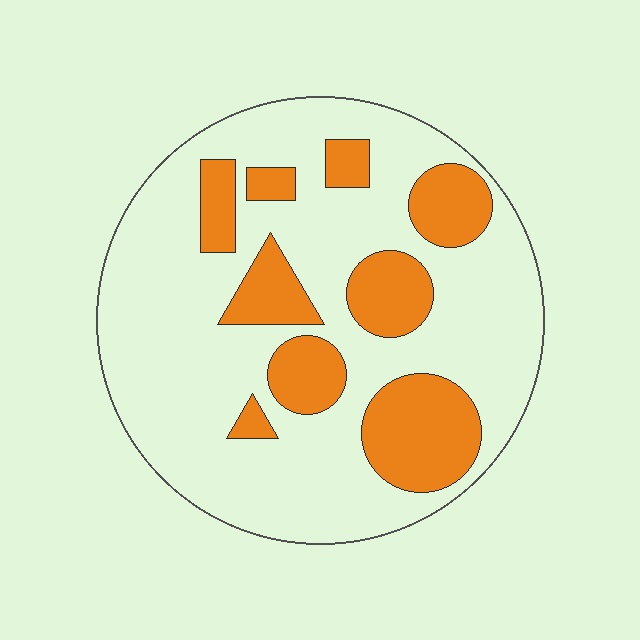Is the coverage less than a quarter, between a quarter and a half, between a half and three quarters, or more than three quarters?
Between a quarter and a half.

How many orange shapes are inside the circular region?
9.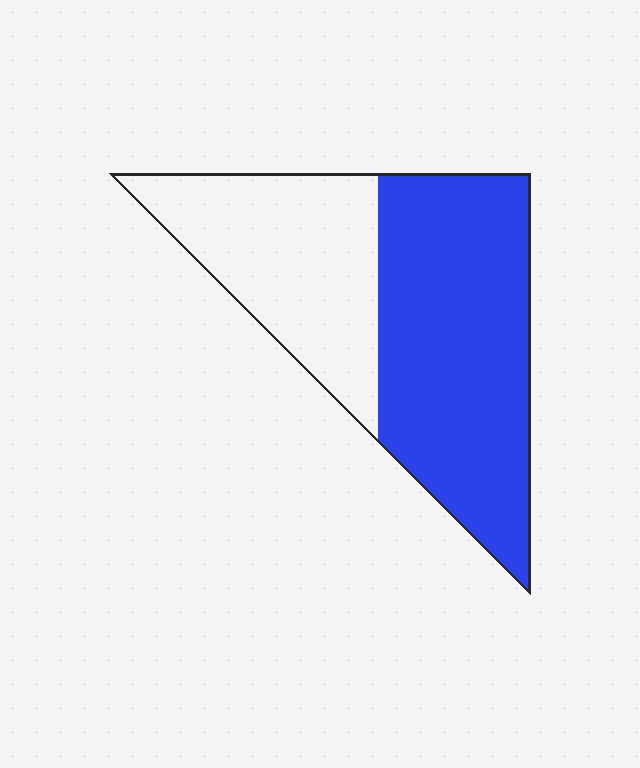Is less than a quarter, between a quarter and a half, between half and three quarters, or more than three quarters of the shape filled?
Between half and three quarters.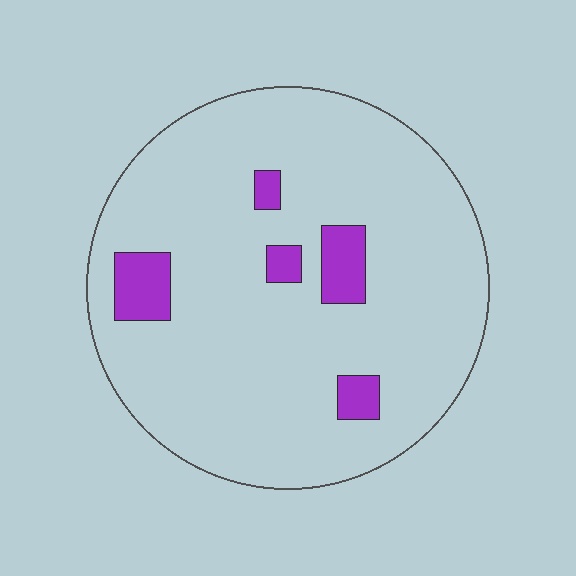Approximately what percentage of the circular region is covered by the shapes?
Approximately 10%.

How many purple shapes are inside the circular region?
5.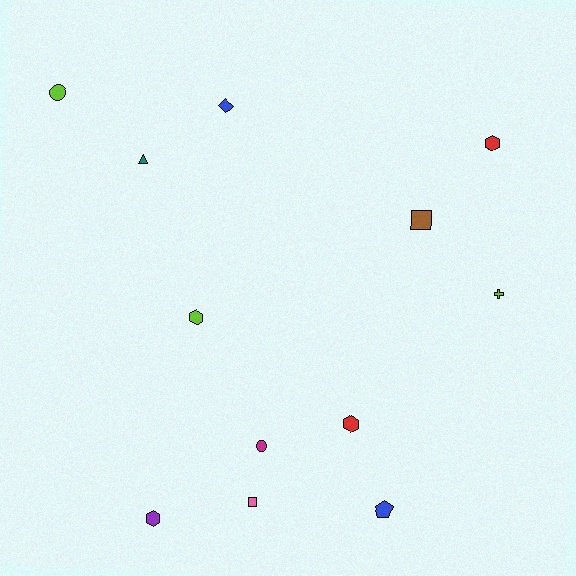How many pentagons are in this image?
There is 1 pentagon.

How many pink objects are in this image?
There is 1 pink object.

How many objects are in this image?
There are 12 objects.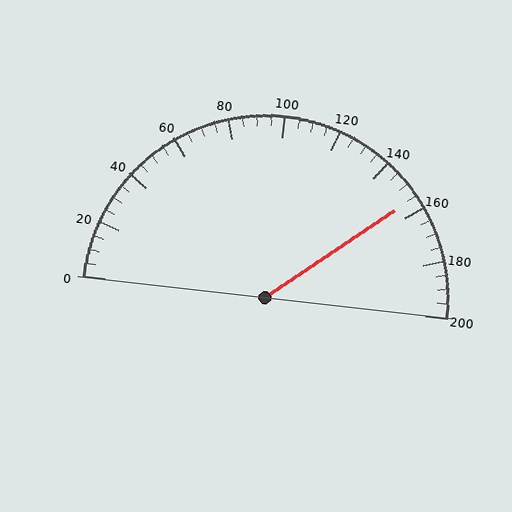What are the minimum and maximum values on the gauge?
The gauge ranges from 0 to 200.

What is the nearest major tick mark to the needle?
The nearest major tick mark is 160.